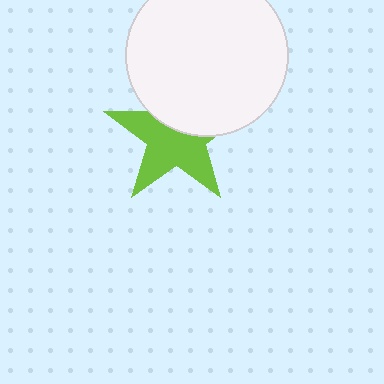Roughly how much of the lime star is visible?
About half of it is visible (roughly 61%).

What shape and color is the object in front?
The object in front is a white circle.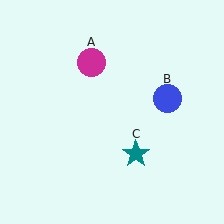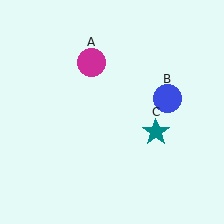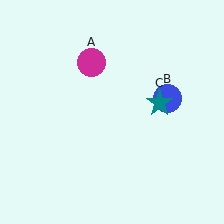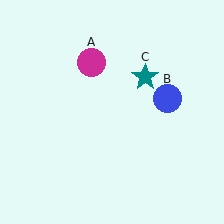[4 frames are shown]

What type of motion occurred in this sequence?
The teal star (object C) rotated counterclockwise around the center of the scene.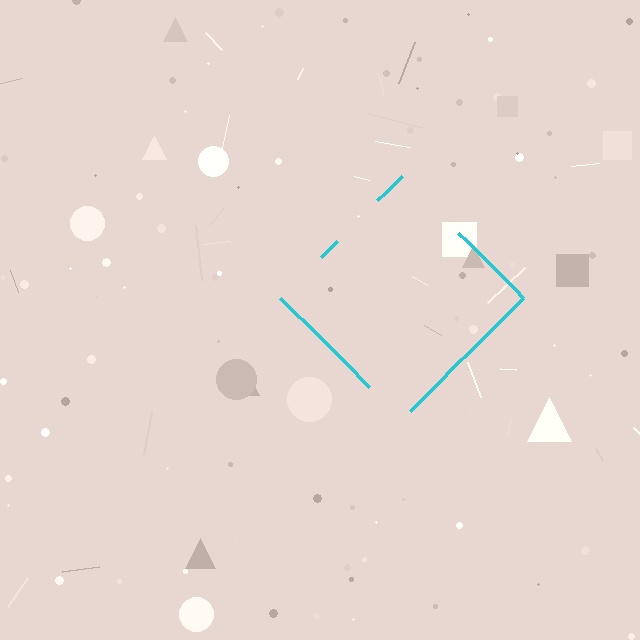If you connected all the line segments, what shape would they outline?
They would outline a diamond.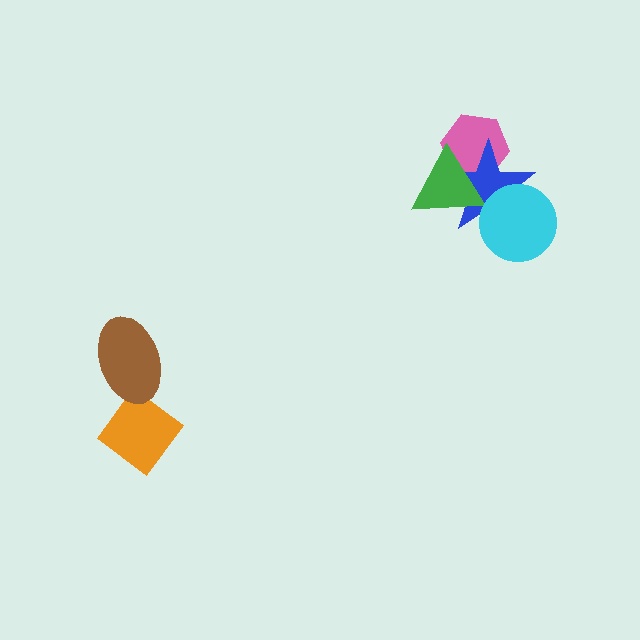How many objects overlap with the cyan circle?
1 object overlaps with the cyan circle.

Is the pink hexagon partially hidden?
Yes, it is partially covered by another shape.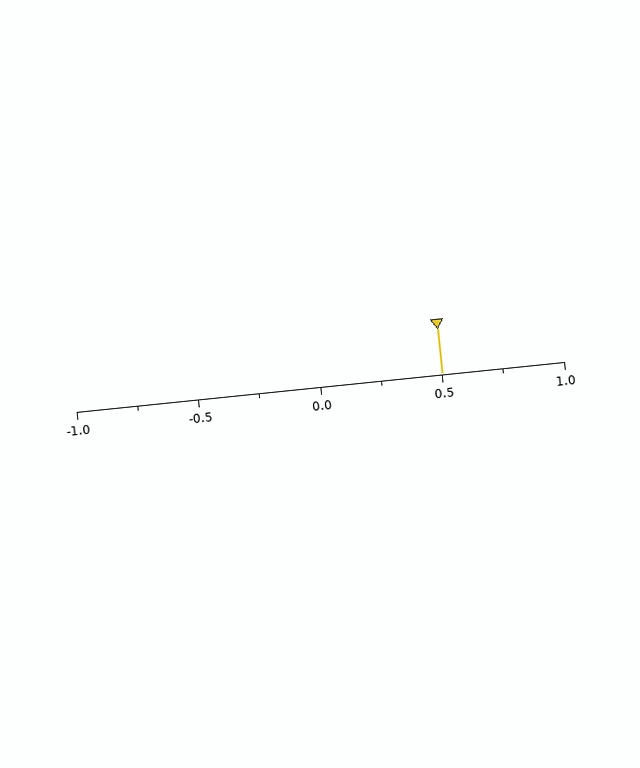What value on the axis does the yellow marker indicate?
The marker indicates approximately 0.5.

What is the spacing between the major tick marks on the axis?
The major ticks are spaced 0.5 apart.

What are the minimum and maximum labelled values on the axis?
The axis runs from -1.0 to 1.0.